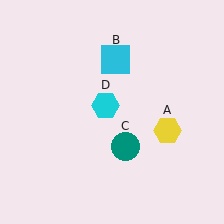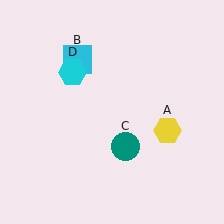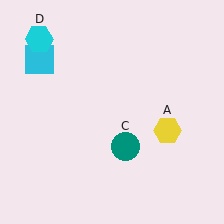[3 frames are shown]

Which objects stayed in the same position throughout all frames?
Yellow hexagon (object A) and teal circle (object C) remained stationary.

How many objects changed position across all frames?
2 objects changed position: cyan square (object B), cyan hexagon (object D).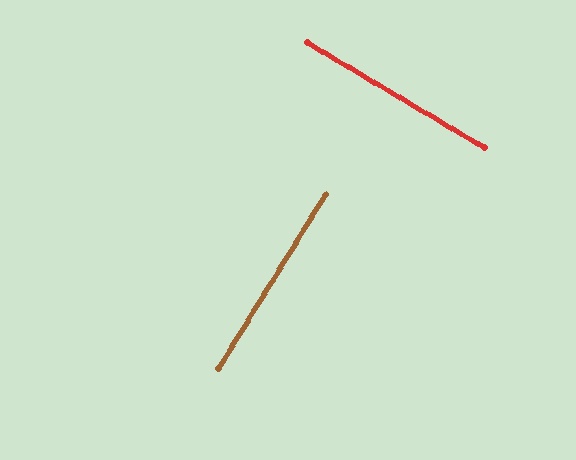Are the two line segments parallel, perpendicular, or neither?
Perpendicular — they meet at approximately 89°.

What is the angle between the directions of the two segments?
Approximately 89 degrees.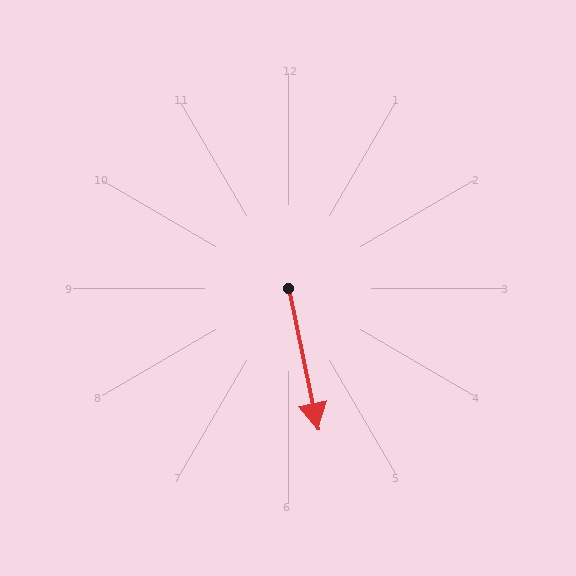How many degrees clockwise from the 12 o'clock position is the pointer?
Approximately 168 degrees.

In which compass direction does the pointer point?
South.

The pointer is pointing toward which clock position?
Roughly 6 o'clock.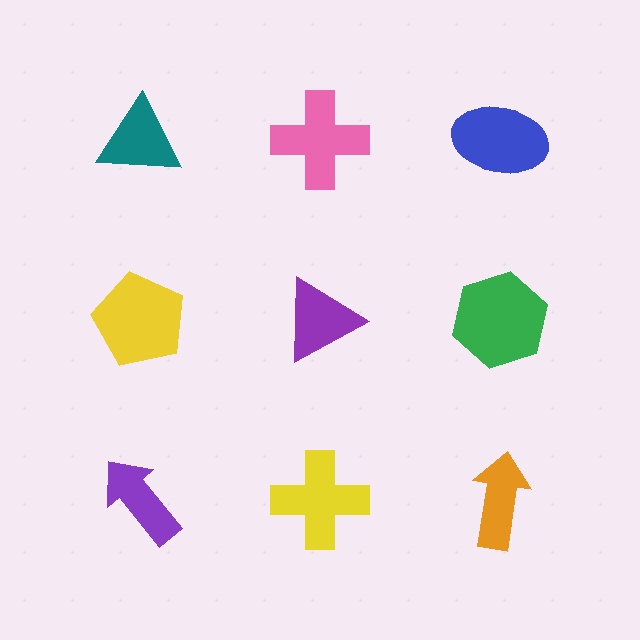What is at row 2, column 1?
A yellow pentagon.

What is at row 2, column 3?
A green hexagon.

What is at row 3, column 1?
A purple arrow.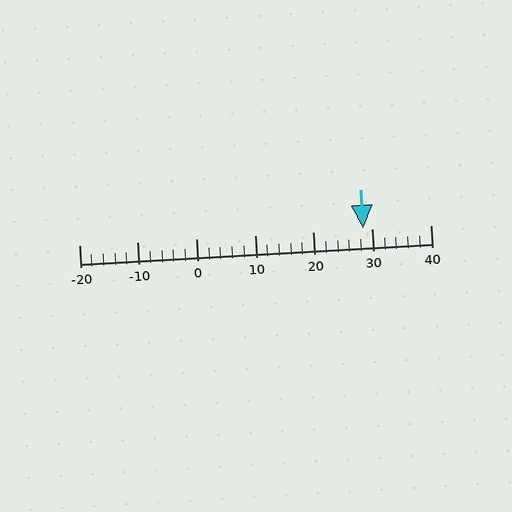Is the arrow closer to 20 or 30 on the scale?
The arrow is closer to 30.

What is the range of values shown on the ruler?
The ruler shows values from -20 to 40.